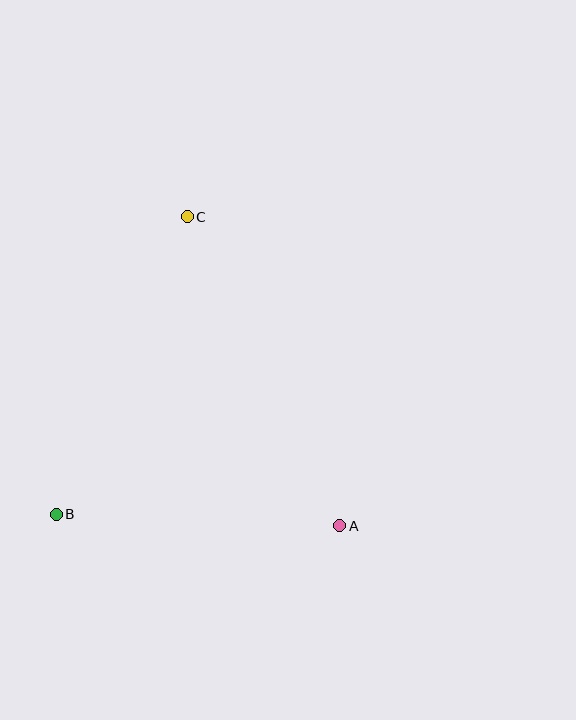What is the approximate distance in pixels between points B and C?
The distance between B and C is approximately 325 pixels.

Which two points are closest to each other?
Points A and B are closest to each other.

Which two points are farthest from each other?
Points A and C are farthest from each other.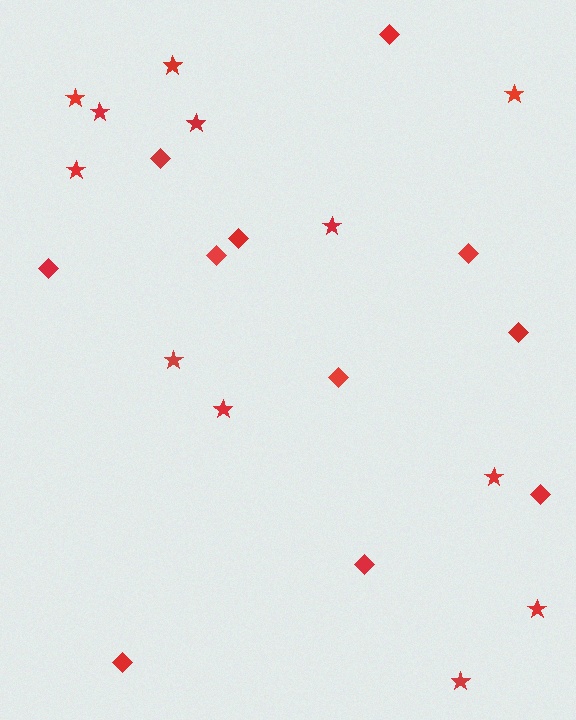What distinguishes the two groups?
There are 2 groups: one group of stars (12) and one group of diamonds (11).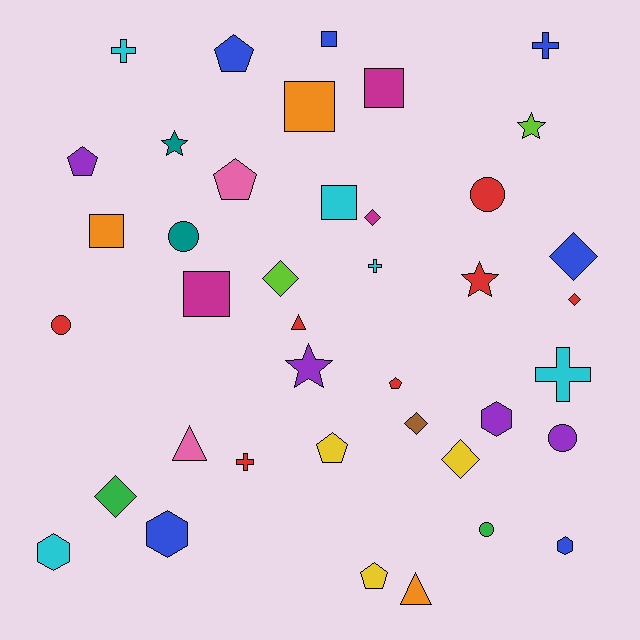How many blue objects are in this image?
There are 6 blue objects.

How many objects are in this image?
There are 40 objects.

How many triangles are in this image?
There are 3 triangles.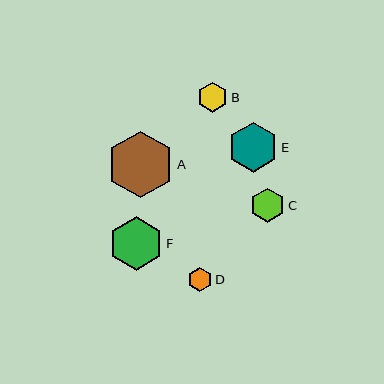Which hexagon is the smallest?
Hexagon D is the smallest with a size of approximately 25 pixels.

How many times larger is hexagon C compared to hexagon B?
Hexagon C is approximately 1.1 times the size of hexagon B.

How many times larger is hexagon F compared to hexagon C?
Hexagon F is approximately 1.6 times the size of hexagon C.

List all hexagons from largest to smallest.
From largest to smallest: A, F, E, C, B, D.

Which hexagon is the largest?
Hexagon A is the largest with a size of approximately 67 pixels.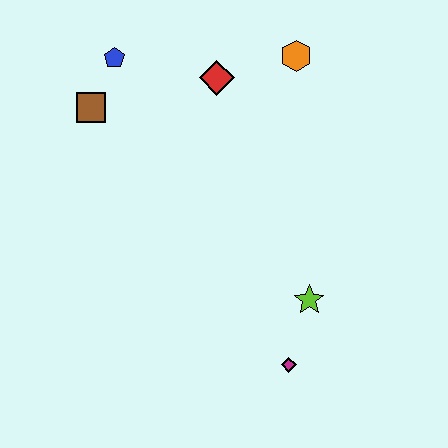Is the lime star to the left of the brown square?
No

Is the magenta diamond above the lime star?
No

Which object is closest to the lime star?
The magenta diamond is closest to the lime star.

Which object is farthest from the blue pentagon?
The magenta diamond is farthest from the blue pentagon.